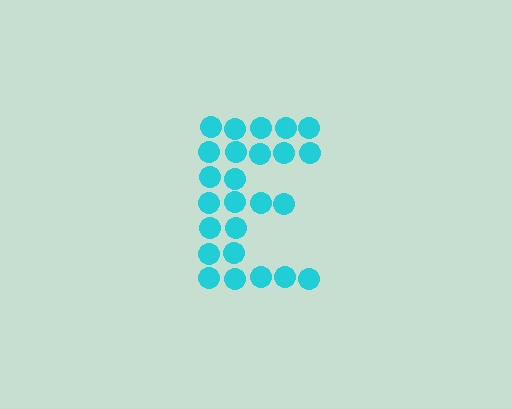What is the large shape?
The large shape is the letter E.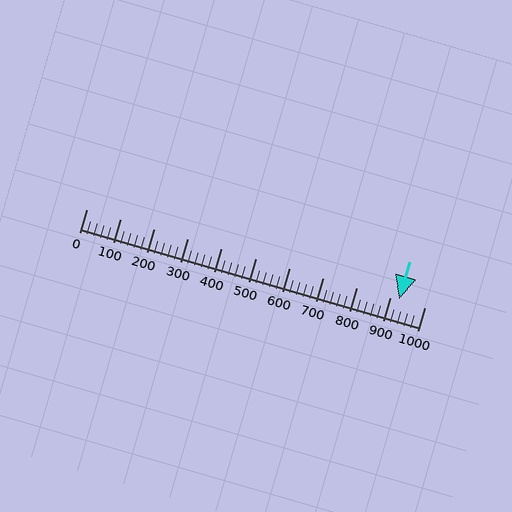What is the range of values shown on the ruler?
The ruler shows values from 0 to 1000.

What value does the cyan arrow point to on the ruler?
The cyan arrow points to approximately 926.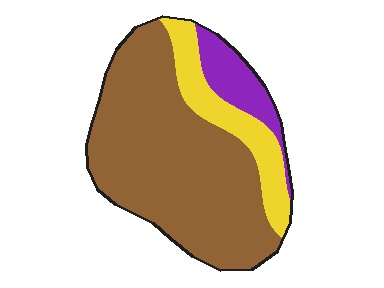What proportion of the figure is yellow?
Yellow covers 18% of the figure.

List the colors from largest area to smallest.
From largest to smallest: brown, yellow, purple.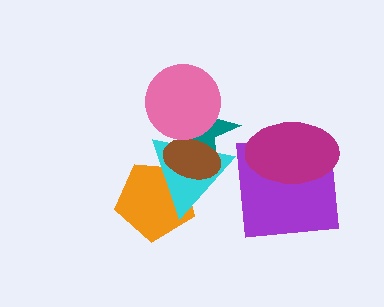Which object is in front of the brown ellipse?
The pink circle is in front of the brown ellipse.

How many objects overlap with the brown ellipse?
4 objects overlap with the brown ellipse.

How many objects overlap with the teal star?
3 objects overlap with the teal star.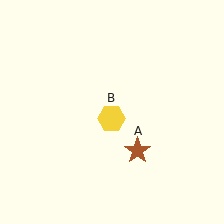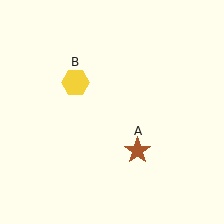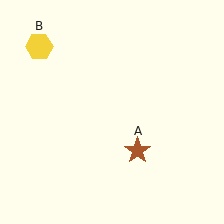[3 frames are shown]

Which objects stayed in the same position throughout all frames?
Brown star (object A) remained stationary.